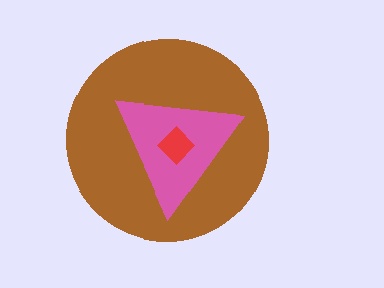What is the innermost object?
The red diamond.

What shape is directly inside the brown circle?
The pink triangle.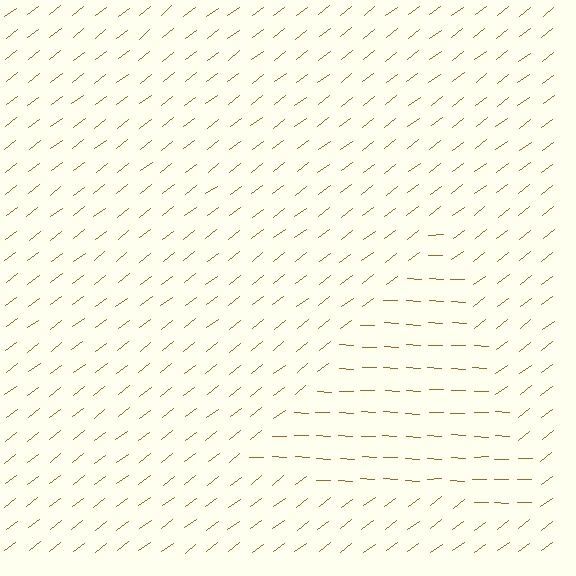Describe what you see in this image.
The image is filled with small brown line segments. A triangle region in the image has lines oriented differently from the surrounding lines, creating a visible texture boundary.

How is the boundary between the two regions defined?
The boundary is defined purely by a change in line orientation (approximately 40 degrees difference). All lines are the same color and thickness.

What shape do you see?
I see a triangle.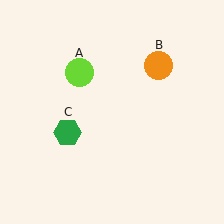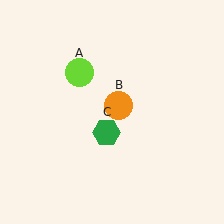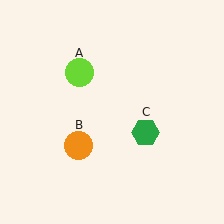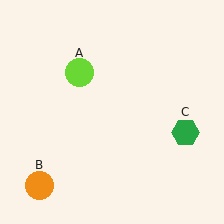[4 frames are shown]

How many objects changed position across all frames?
2 objects changed position: orange circle (object B), green hexagon (object C).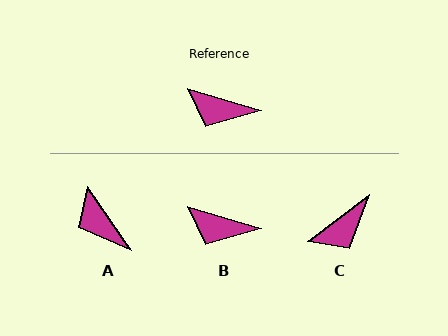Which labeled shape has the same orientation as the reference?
B.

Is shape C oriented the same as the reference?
No, it is off by about 54 degrees.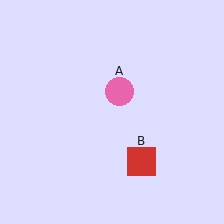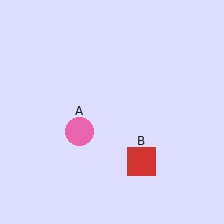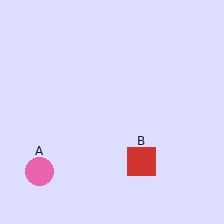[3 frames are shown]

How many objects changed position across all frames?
1 object changed position: pink circle (object A).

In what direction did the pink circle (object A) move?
The pink circle (object A) moved down and to the left.